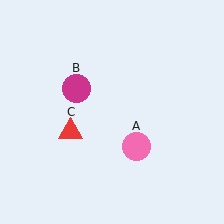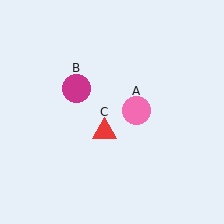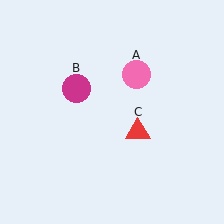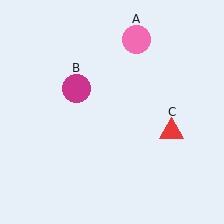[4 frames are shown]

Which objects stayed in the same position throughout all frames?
Magenta circle (object B) remained stationary.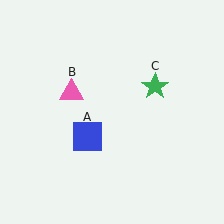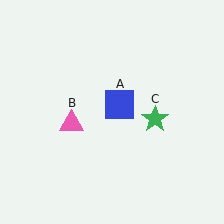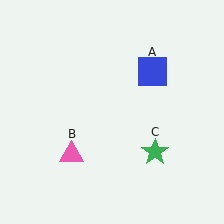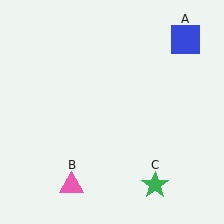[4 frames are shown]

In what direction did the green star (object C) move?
The green star (object C) moved down.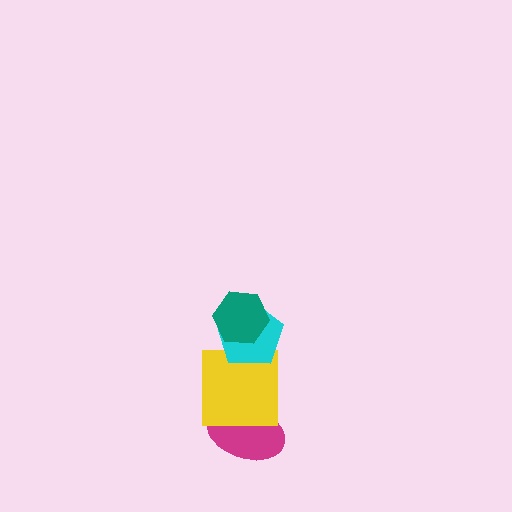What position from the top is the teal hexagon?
The teal hexagon is 1st from the top.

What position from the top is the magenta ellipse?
The magenta ellipse is 4th from the top.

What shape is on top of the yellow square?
The cyan pentagon is on top of the yellow square.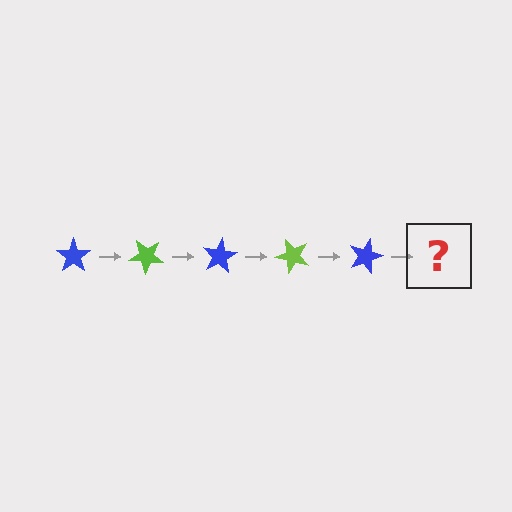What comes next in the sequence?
The next element should be a lime star, rotated 200 degrees from the start.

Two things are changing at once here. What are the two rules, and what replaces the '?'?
The two rules are that it rotates 40 degrees each step and the color cycles through blue and lime. The '?' should be a lime star, rotated 200 degrees from the start.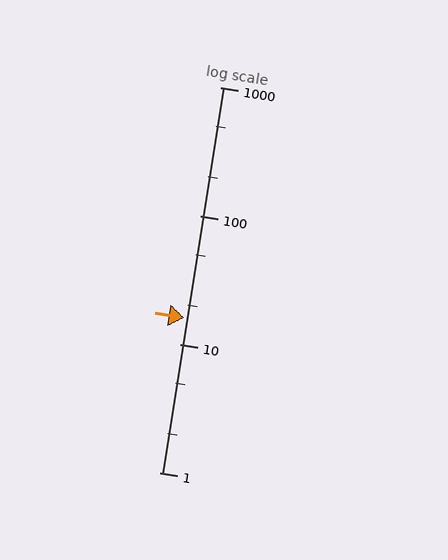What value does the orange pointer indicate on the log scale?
The pointer indicates approximately 16.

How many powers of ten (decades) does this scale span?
The scale spans 3 decades, from 1 to 1000.